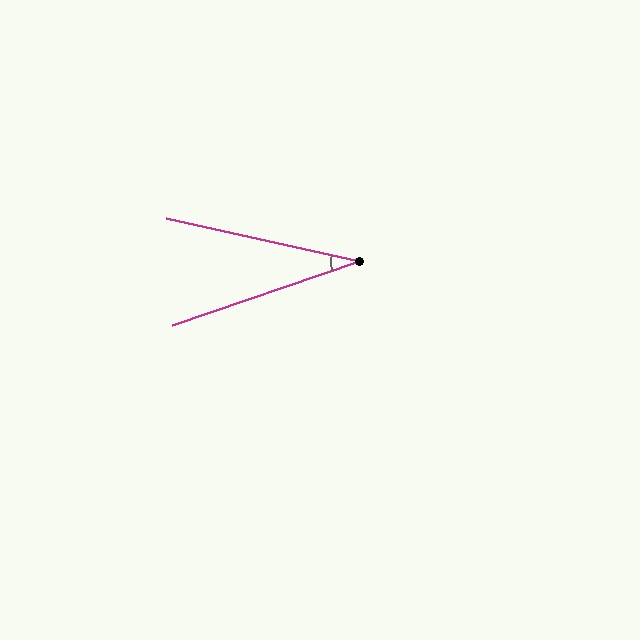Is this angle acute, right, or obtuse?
It is acute.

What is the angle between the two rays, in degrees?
Approximately 31 degrees.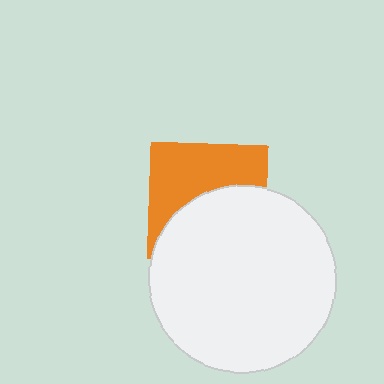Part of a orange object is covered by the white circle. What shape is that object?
It is a square.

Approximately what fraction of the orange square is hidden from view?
Roughly 51% of the orange square is hidden behind the white circle.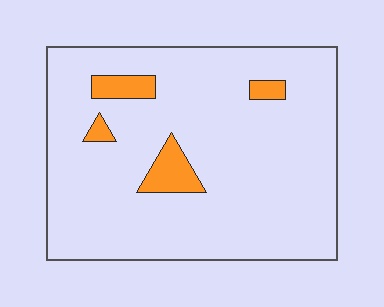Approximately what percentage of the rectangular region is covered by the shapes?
Approximately 10%.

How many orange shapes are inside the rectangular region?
4.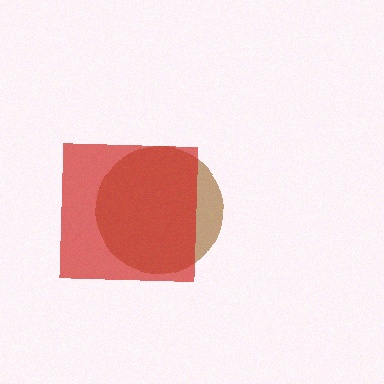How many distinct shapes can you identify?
There are 2 distinct shapes: a brown circle, a red square.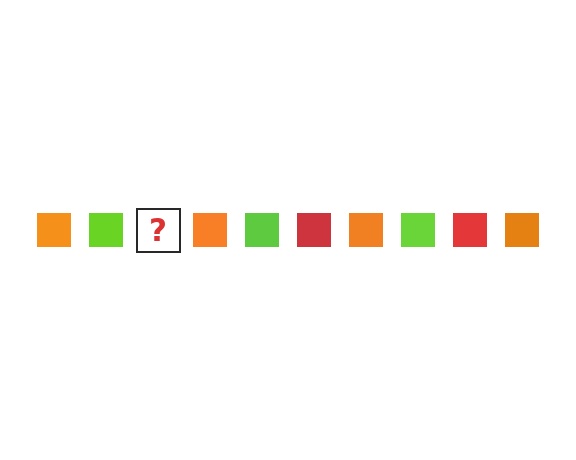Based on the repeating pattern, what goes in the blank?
The blank should be a red square.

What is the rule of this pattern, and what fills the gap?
The rule is that the pattern cycles through orange, lime, red squares. The gap should be filled with a red square.